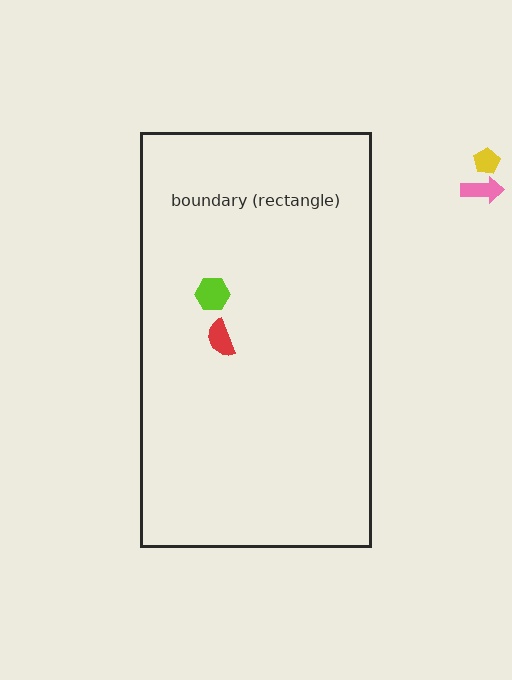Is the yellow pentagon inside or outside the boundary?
Outside.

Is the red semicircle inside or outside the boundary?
Inside.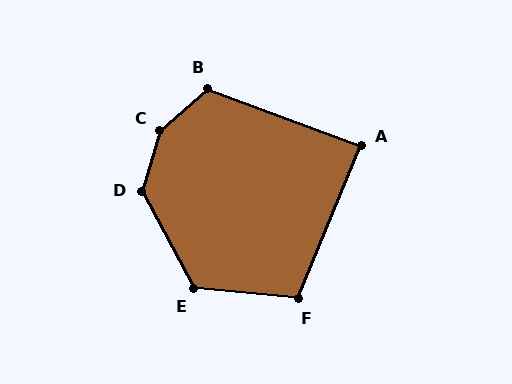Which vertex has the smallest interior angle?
A, at approximately 88 degrees.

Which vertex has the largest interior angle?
C, at approximately 148 degrees.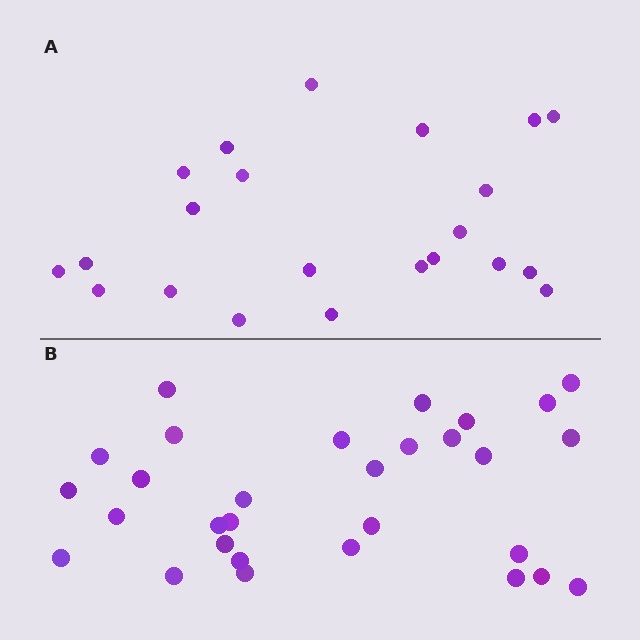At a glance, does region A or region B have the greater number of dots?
Region B (the bottom region) has more dots.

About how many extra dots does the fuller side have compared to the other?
Region B has roughly 8 or so more dots than region A.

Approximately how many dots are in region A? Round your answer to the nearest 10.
About 20 dots. (The exact count is 22, which rounds to 20.)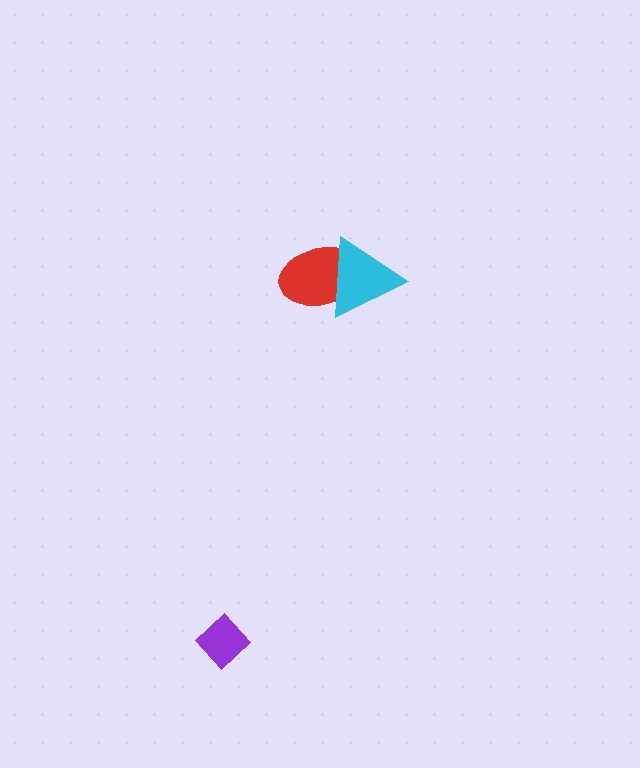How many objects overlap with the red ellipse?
1 object overlaps with the red ellipse.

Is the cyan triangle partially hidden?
No, no other shape covers it.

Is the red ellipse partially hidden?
Yes, it is partially covered by another shape.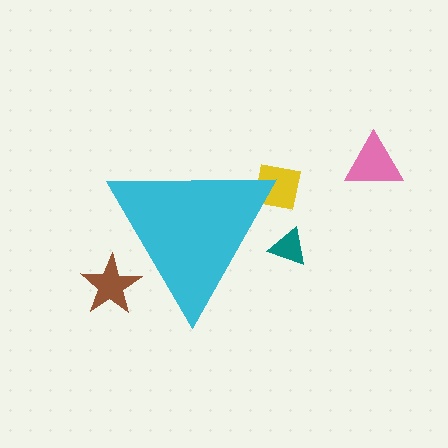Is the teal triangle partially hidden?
Yes, the teal triangle is partially hidden behind the cyan triangle.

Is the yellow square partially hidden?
Yes, the yellow square is partially hidden behind the cyan triangle.